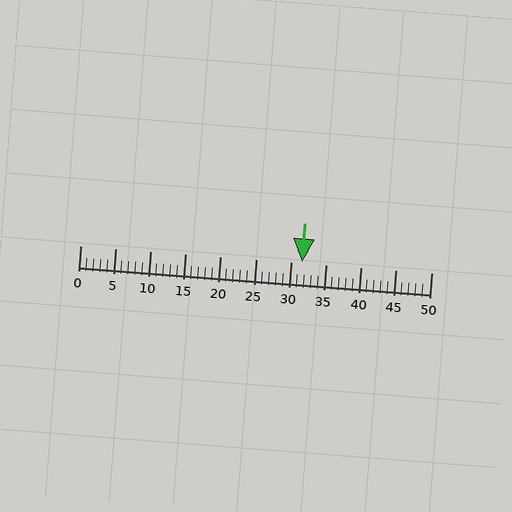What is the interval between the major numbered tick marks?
The major tick marks are spaced 5 units apart.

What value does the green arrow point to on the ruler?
The green arrow points to approximately 32.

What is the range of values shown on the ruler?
The ruler shows values from 0 to 50.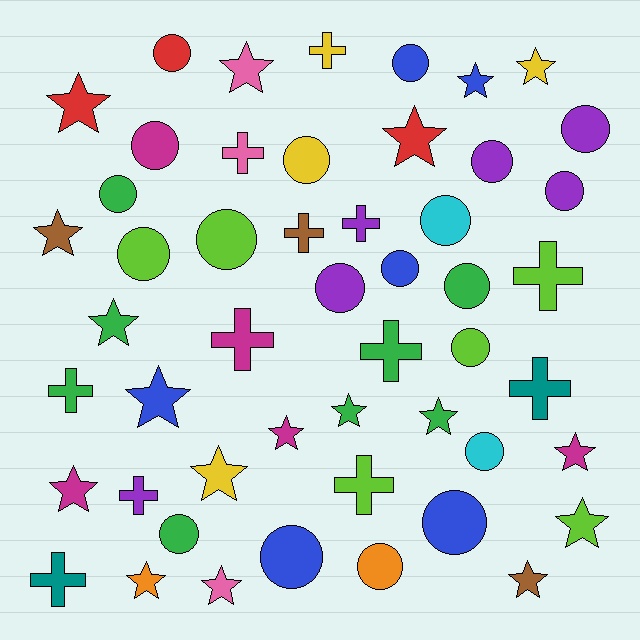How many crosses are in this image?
There are 12 crosses.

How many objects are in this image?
There are 50 objects.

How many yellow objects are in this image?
There are 4 yellow objects.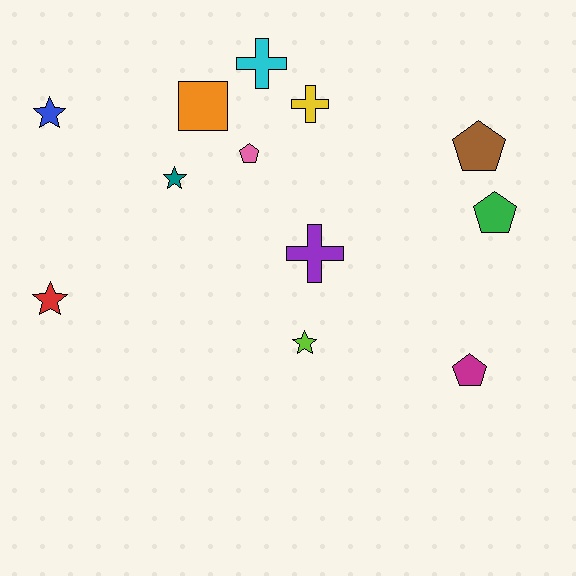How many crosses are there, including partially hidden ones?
There are 3 crosses.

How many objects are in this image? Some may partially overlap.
There are 12 objects.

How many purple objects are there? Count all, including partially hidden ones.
There is 1 purple object.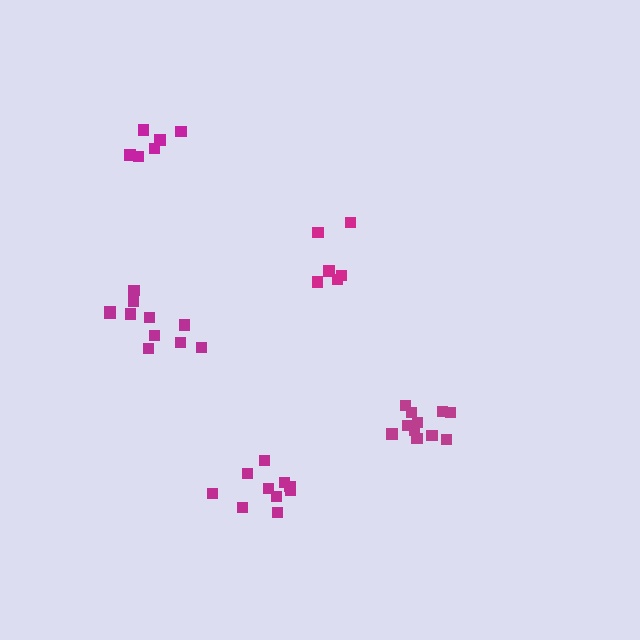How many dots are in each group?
Group 1: 6 dots, Group 2: 11 dots, Group 3: 11 dots, Group 4: 6 dots, Group 5: 10 dots (44 total).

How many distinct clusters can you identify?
There are 5 distinct clusters.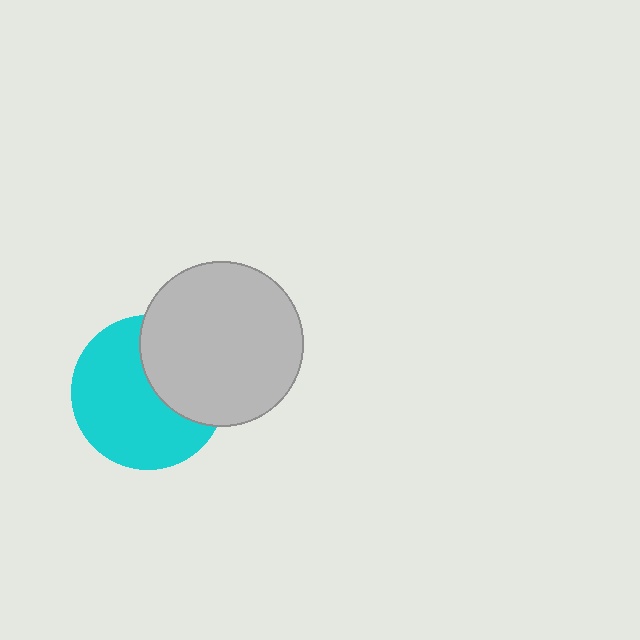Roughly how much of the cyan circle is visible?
About half of it is visible (roughly 64%).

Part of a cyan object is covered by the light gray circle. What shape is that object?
It is a circle.